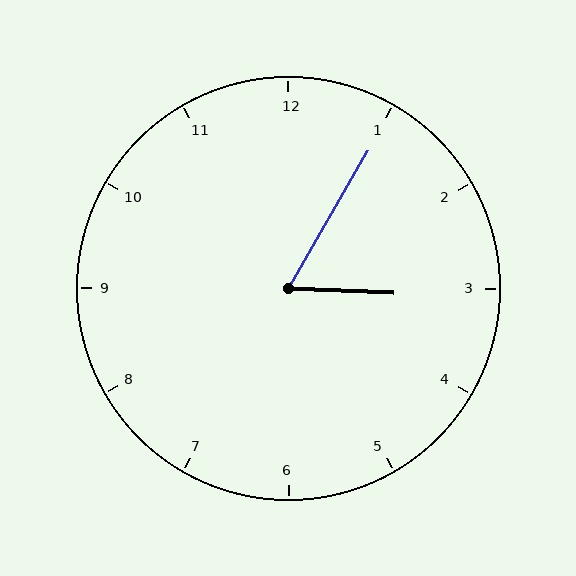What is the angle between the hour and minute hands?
Approximately 62 degrees.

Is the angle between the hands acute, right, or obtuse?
It is acute.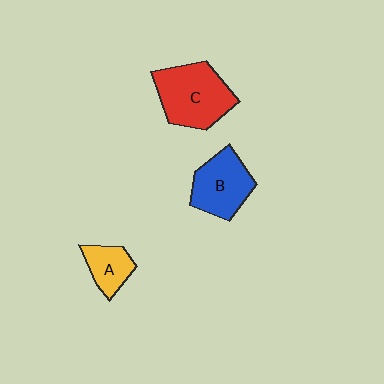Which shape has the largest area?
Shape C (red).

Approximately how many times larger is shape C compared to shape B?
Approximately 1.3 times.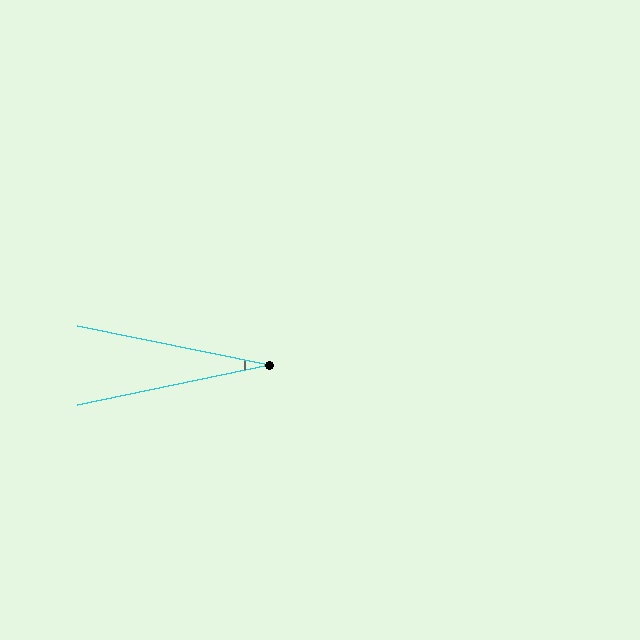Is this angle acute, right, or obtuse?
It is acute.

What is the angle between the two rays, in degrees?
Approximately 23 degrees.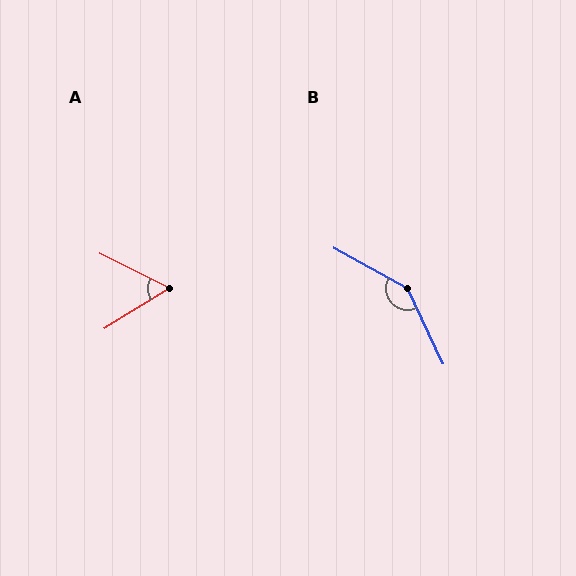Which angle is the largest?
B, at approximately 144 degrees.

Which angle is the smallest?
A, at approximately 58 degrees.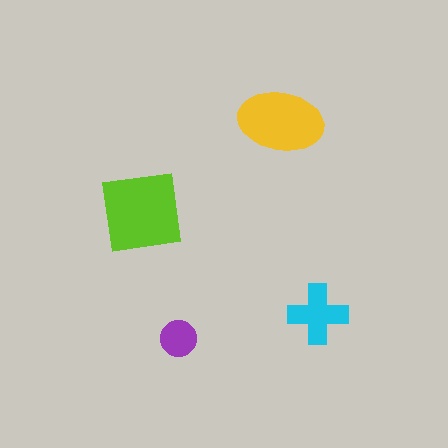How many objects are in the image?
There are 4 objects in the image.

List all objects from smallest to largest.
The purple circle, the cyan cross, the yellow ellipse, the lime square.